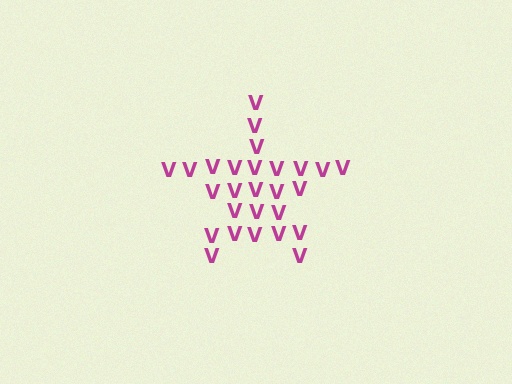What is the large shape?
The large shape is a star.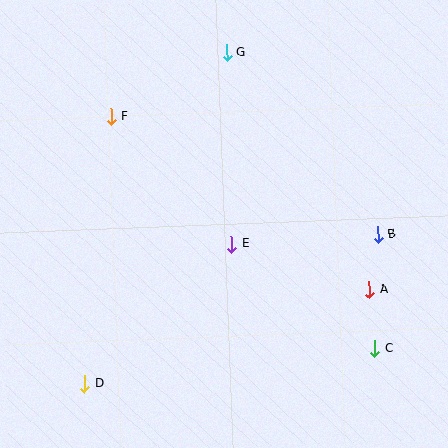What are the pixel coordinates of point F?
Point F is at (111, 116).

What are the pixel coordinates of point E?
Point E is at (232, 244).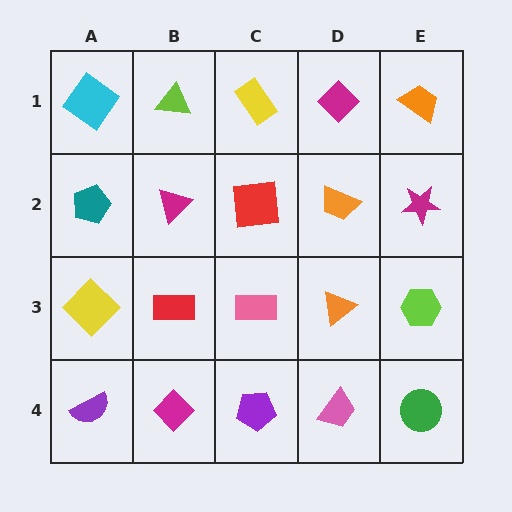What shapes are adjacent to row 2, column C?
A yellow rectangle (row 1, column C), a pink rectangle (row 3, column C), a magenta triangle (row 2, column B), an orange trapezoid (row 2, column D).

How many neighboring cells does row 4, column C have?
3.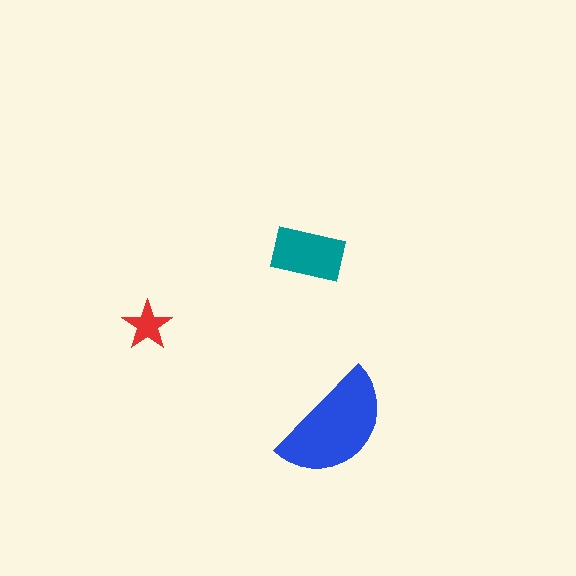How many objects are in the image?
There are 3 objects in the image.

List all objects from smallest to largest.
The red star, the teal rectangle, the blue semicircle.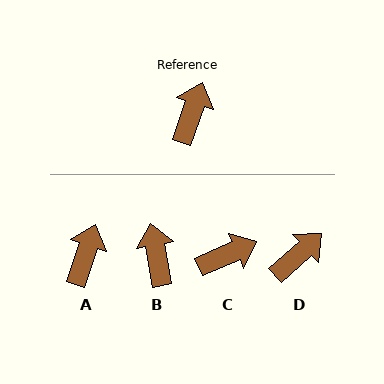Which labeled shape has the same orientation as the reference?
A.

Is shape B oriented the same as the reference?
No, it is off by about 29 degrees.